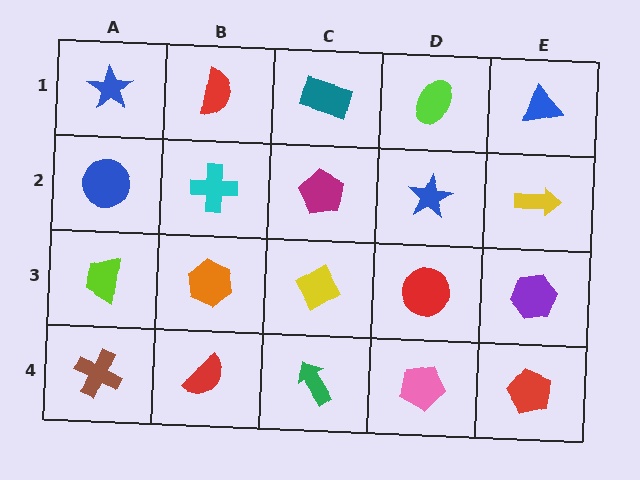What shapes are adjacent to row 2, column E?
A blue triangle (row 1, column E), a purple hexagon (row 3, column E), a blue star (row 2, column D).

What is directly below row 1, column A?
A blue circle.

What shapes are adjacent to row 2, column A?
A blue star (row 1, column A), a lime trapezoid (row 3, column A), a cyan cross (row 2, column B).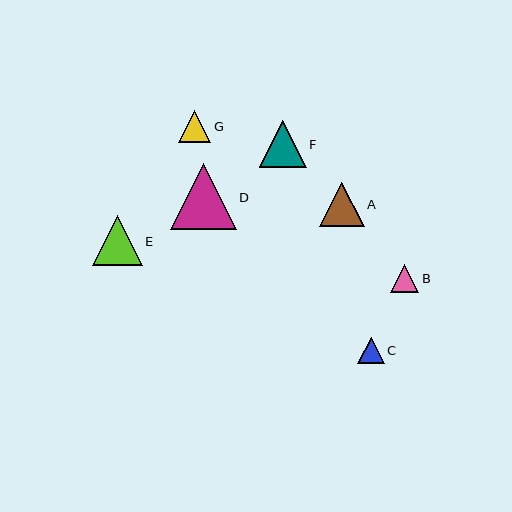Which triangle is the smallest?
Triangle C is the smallest with a size of approximately 26 pixels.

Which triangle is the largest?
Triangle D is the largest with a size of approximately 66 pixels.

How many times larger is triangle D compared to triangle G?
Triangle D is approximately 2.1 times the size of triangle G.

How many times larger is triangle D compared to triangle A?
Triangle D is approximately 1.5 times the size of triangle A.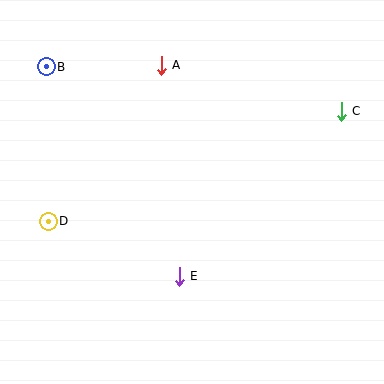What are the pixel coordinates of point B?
Point B is at (46, 67).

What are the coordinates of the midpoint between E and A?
The midpoint between E and A is at (170, 171).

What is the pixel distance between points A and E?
The distance between A and E is 212 pixels.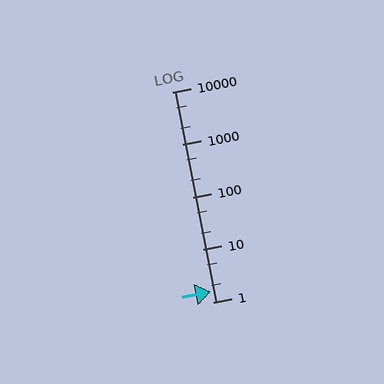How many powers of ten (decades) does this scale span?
The scale spans 4 decades, from 1 to 10000.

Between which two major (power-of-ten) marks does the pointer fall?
The pointer is between 1 and 10.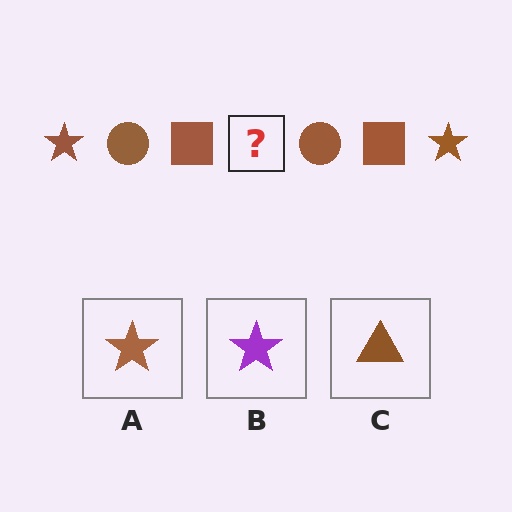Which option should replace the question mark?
Option A.